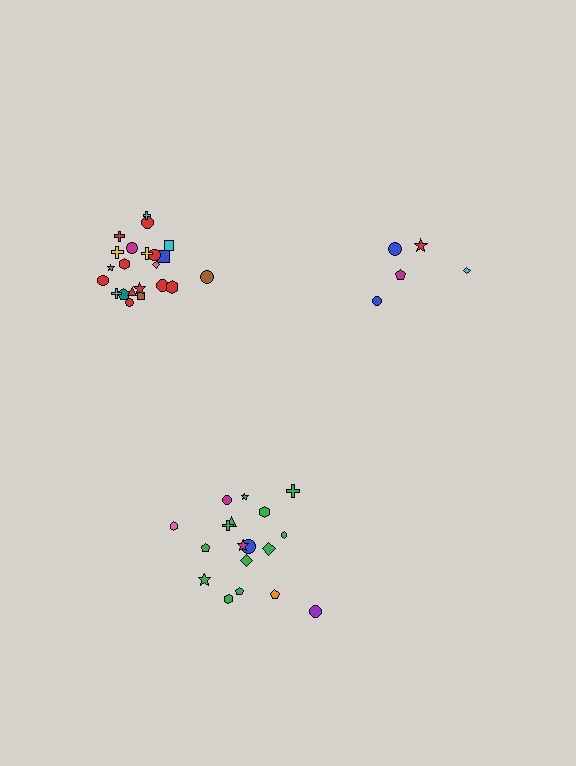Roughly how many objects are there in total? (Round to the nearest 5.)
Roughly 45 objects in total.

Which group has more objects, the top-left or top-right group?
The top-left group.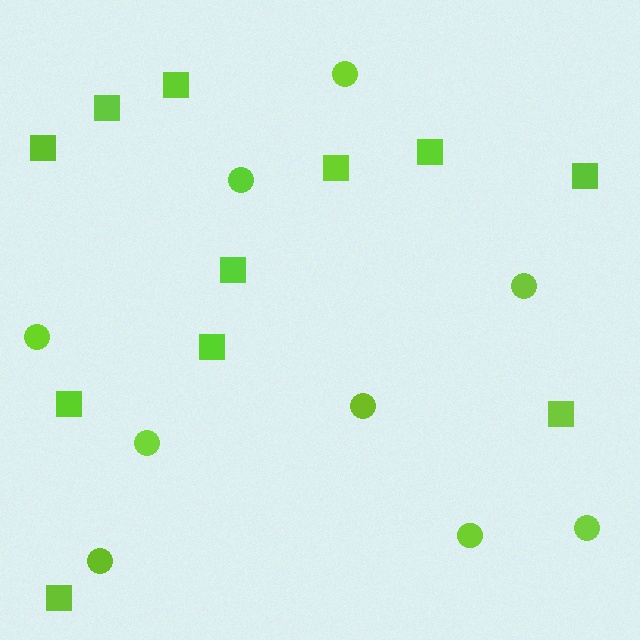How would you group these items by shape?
There are 2 groups: one group of circles (9) and one group of squares (11).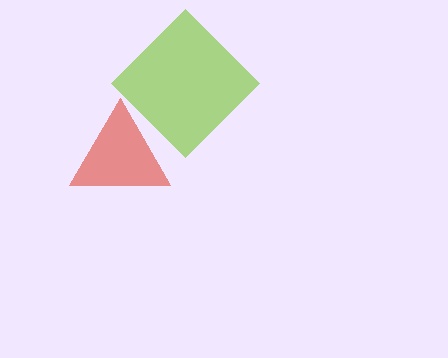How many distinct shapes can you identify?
There are 2 distinct shapes: a lime diamond, a red triangle.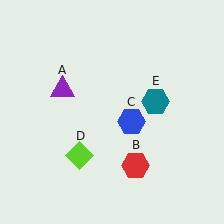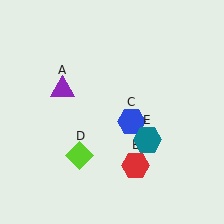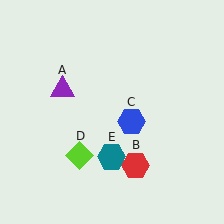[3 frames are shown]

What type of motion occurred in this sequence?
The teal hexagon (object E) rotated clockwise around the center of the scene.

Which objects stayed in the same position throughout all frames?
Purple triangle (object A) and red hexagon (object B) and blue hexagon (object C) and lime diamond (object D) remained stationary.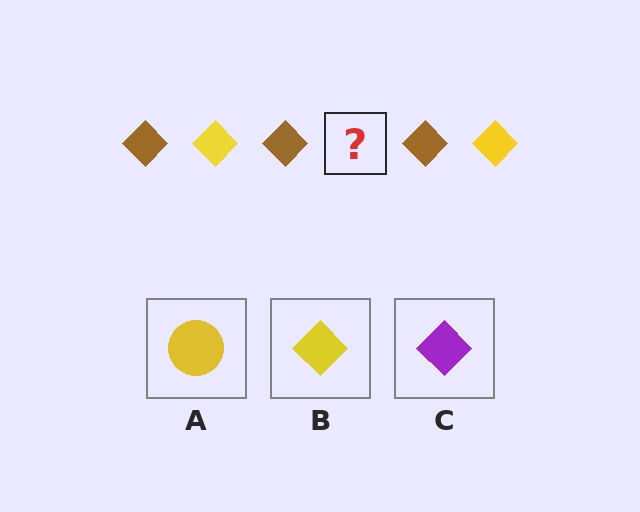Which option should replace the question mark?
Option B.